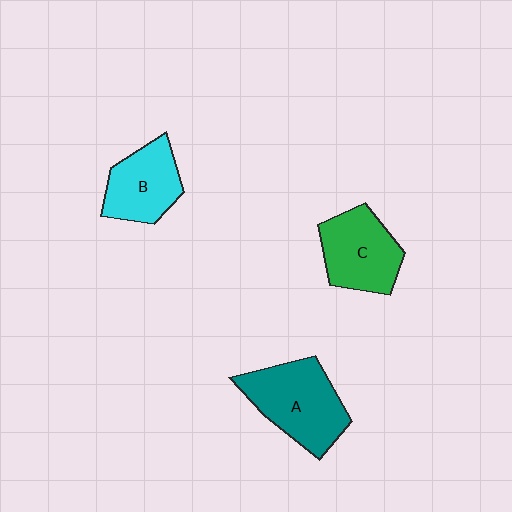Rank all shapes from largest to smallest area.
From largest to smallest: A (teal), C (green), B (cyan).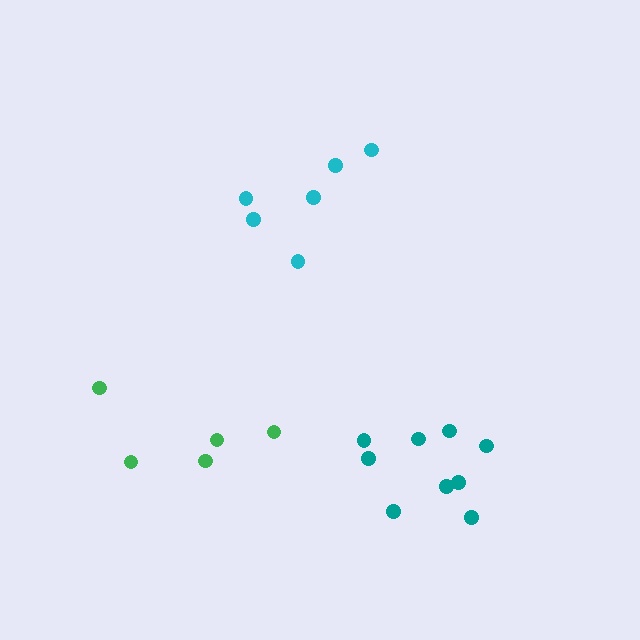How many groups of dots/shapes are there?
There are 3 groups.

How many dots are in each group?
Group 1: 6 dots, Group 2: 5 dots, Group 3: 9 dots (20 total).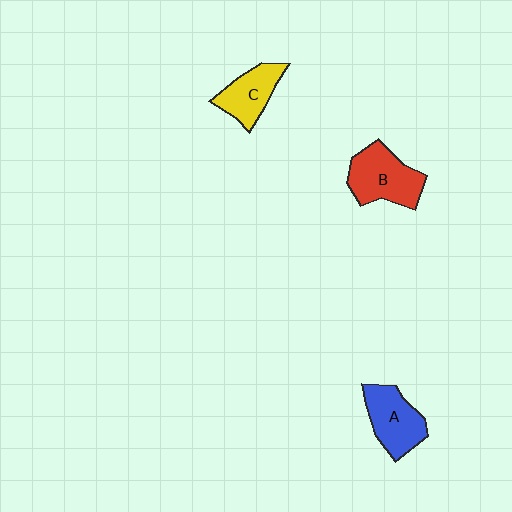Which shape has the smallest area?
Shape C (yellow).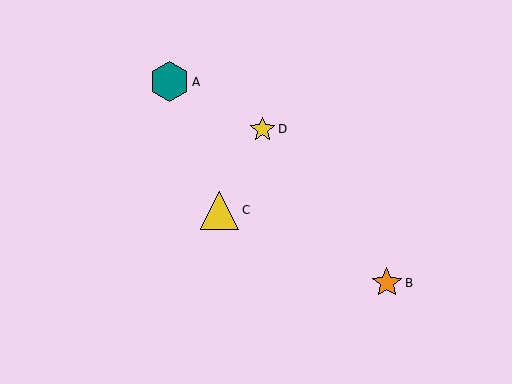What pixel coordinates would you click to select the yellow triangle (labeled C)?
Click at (220, 210) to select the yellow triangle C.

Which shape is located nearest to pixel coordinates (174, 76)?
The teal hexagon (labeled A) at (169, 82) is nearest to that location.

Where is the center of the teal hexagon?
The center of the teal hexagon is at (169, 82).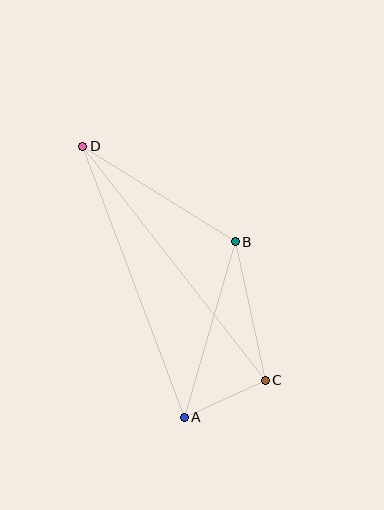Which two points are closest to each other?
Points A and C are closest to each other.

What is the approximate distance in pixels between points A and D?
The distance between A and D is approximately 289 pixels.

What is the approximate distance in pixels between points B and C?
The distance between B and C is approximately 142 pixels.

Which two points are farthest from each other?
Points C and D are farthest from each other.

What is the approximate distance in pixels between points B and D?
The distance between B and D is approximately 180 pixels.